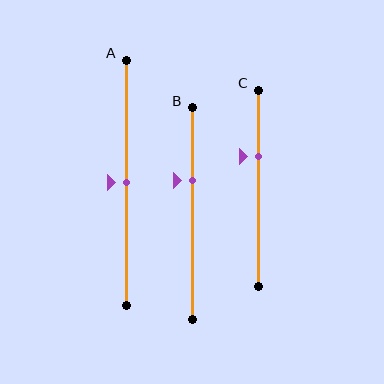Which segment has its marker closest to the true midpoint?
Segment A has its marker closest to the true midpoint.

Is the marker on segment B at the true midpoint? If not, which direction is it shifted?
No, the marker on segment B is shifted upward by about 16% of the segment length.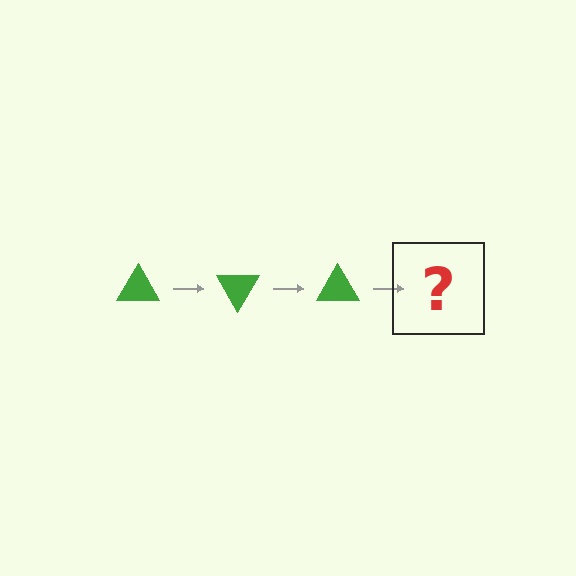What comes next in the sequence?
The next element should be a green triangle rotated 180 degrees.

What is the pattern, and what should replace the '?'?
The pattern is that the triangle rotates 60 degrees each step. The '?' should be a green triangle rotated 180 degrees.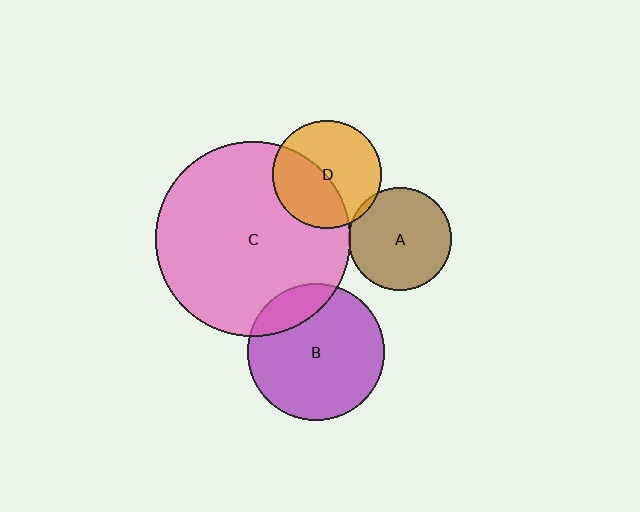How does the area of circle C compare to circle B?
Approximately 2.0 times.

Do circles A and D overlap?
Yes.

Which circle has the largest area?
Circle C (pink).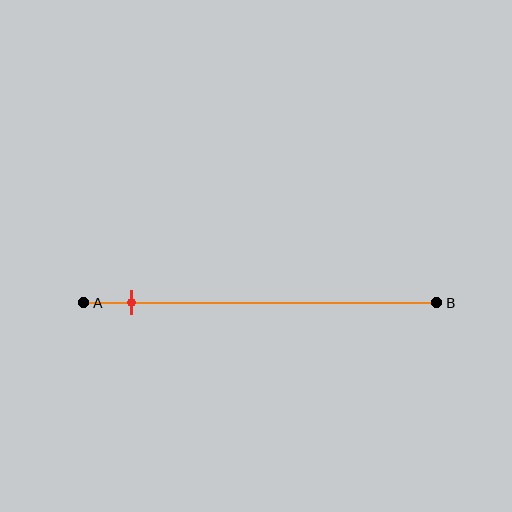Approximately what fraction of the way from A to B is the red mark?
The red mark is approximately 15% of the way from A to B.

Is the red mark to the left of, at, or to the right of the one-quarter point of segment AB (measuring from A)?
The red mark is to the left of the one-quarter point of segment AB.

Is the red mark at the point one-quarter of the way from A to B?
No, the mark is at about 15% from A, not at the 25% one-quarter point.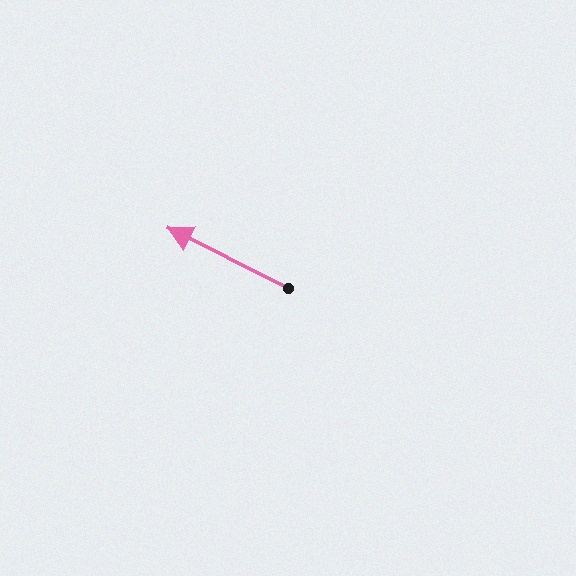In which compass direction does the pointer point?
Northwest.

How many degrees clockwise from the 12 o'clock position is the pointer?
Approximately 297 degrees.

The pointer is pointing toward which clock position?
Roughly 10 o'clock.